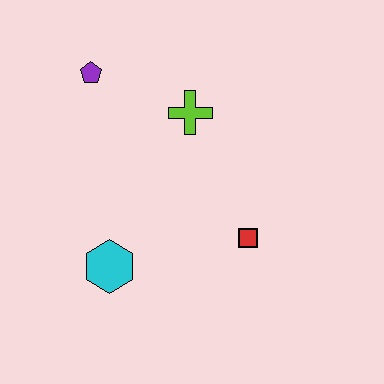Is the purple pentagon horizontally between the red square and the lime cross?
No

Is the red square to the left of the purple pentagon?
No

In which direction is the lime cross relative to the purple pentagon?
The lime cross is to the right of the purple pentagon.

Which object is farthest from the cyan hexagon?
The purple pentagon is farthest from the cyan hexagon.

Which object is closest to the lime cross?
The purple pentagon is closest to the lime cross.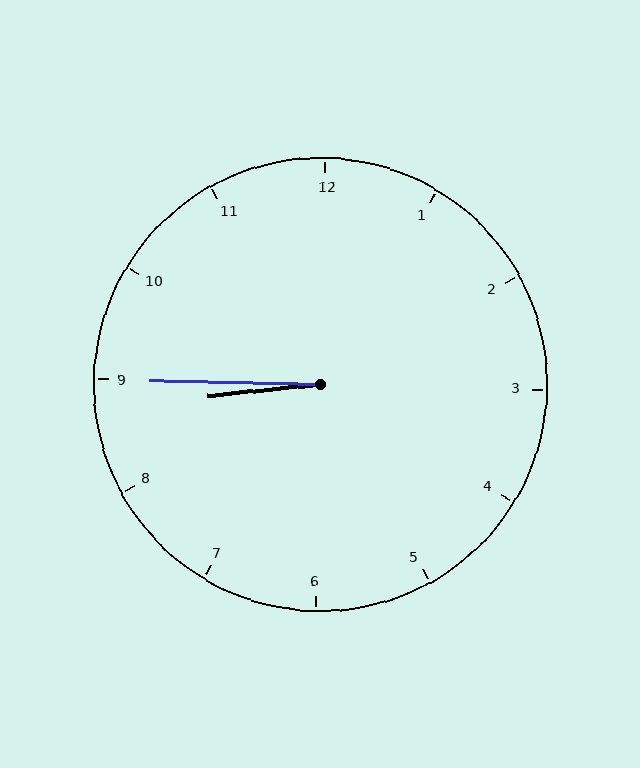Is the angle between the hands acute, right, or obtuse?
It is acute.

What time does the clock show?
8:45.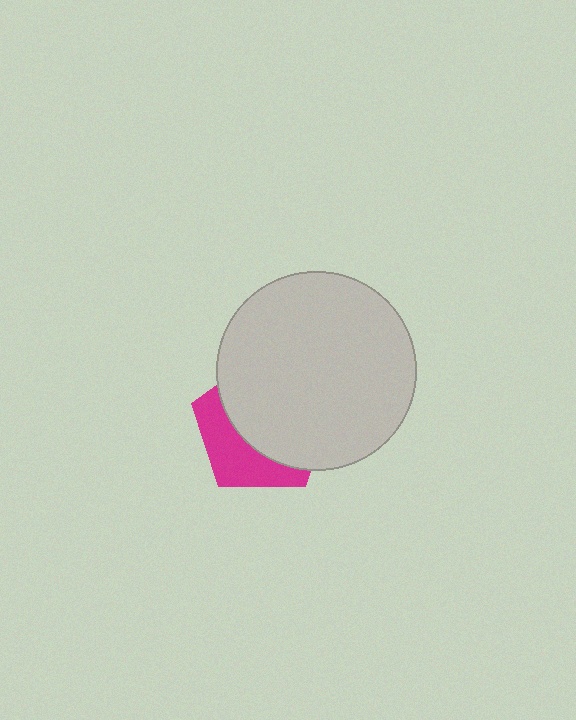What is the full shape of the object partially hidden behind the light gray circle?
The partially hidden object is a magenta pentagon.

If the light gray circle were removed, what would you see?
You would see the complete magenta pentagon.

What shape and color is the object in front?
The object in front is a light gray circle.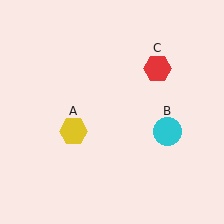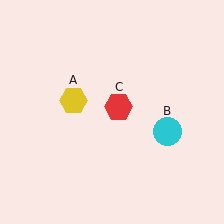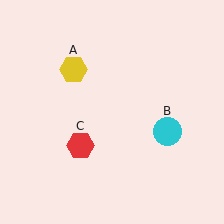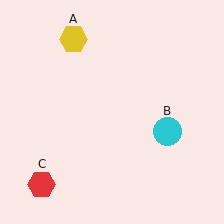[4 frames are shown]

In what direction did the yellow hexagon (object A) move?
The yellow hexagon (object A) moved up.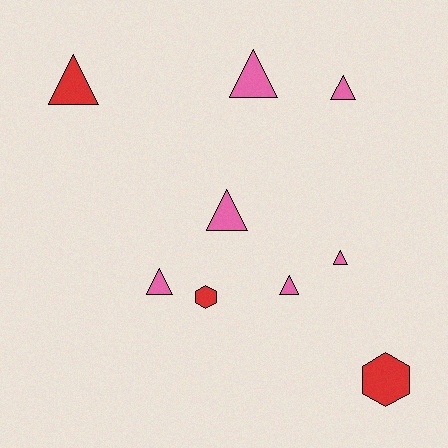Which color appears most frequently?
Pink, with 6 objects.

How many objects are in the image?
There are 9 objects.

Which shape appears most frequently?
Triangle, with 7 objects.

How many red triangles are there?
There is 1 red triangle.